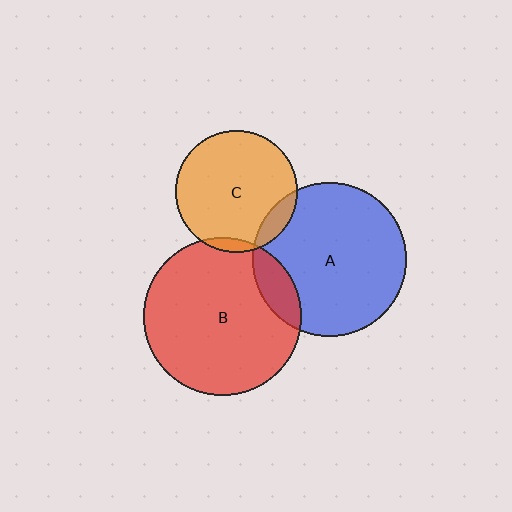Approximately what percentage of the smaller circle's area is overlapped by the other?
Approximately 5%.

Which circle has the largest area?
Circle B (red).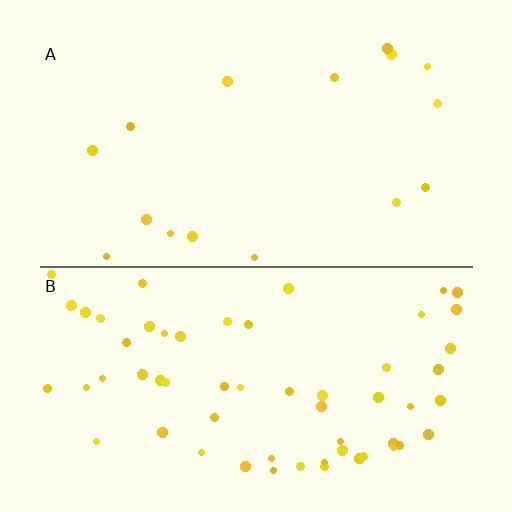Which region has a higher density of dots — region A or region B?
B (the bottom).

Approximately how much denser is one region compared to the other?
Approximately 3.8× — region B over region A.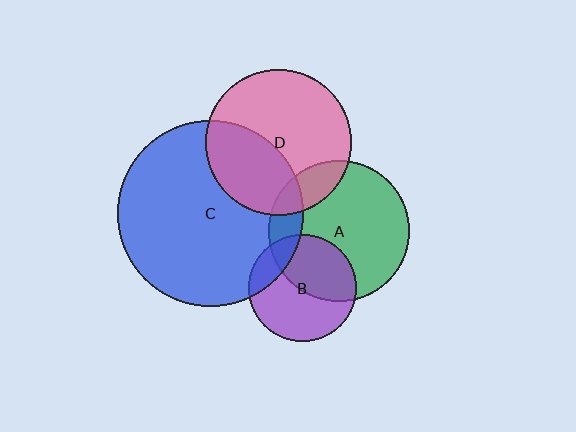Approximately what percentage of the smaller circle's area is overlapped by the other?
Approximately 15%.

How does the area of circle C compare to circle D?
Approximately 1.6 times.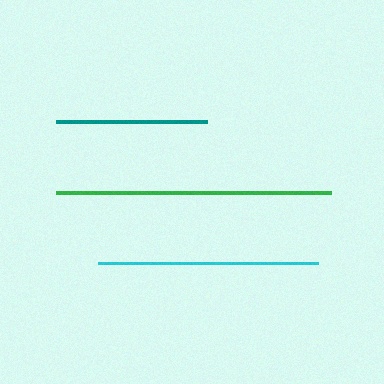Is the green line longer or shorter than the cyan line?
The green line is longer than the cyan line.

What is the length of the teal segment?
The teal segment is approximately 150 pixels long.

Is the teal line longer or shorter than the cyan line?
The cyan line is longer than the teal line.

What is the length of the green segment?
The green segment is approximately 275 pixels long.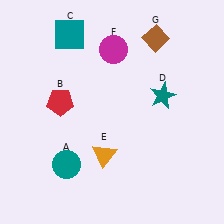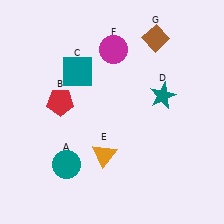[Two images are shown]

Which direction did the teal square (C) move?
The teal square (C) moved down.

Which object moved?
The teal square (C) moved down.